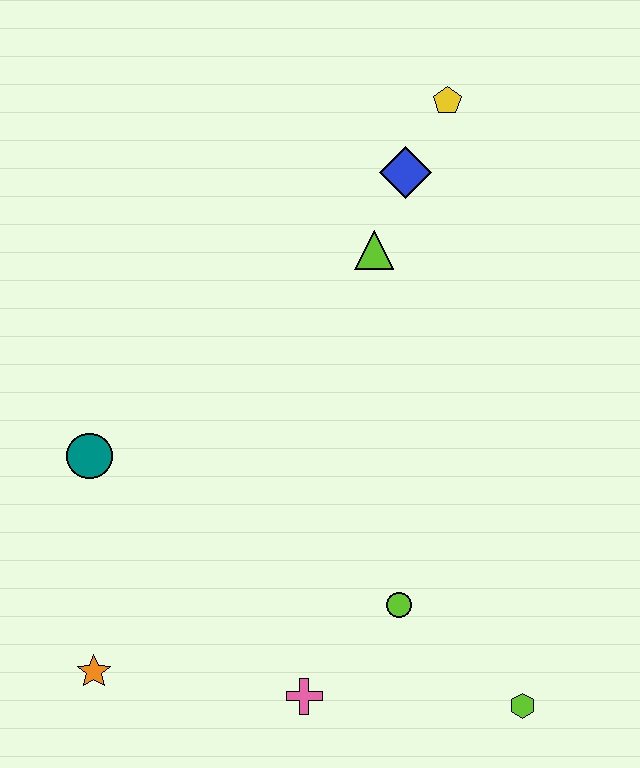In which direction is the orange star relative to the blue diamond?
The orange star is below the blue diamond.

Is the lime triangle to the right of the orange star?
Yes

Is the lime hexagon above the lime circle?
No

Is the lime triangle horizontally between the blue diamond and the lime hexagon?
No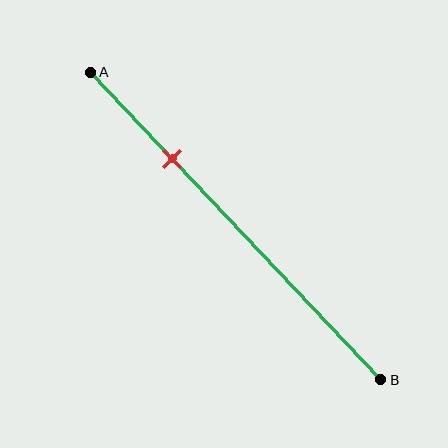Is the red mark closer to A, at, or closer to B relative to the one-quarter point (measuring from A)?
The red mark is closer to point B than the one-quarter point of segment AB.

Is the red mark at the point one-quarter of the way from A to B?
No, the mark is at about 30% from A, not at the 25% one-quarter point.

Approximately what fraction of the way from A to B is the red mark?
The red mark is approximately 30% of the way from A to B.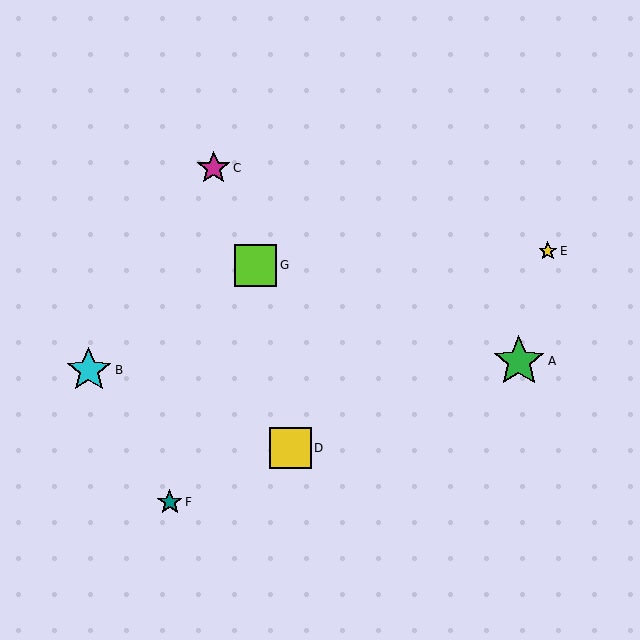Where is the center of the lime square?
The center of the lime square is at (255, 265).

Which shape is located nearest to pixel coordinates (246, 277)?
The lime square (labeled G) at (255, 265) is nearest to that location.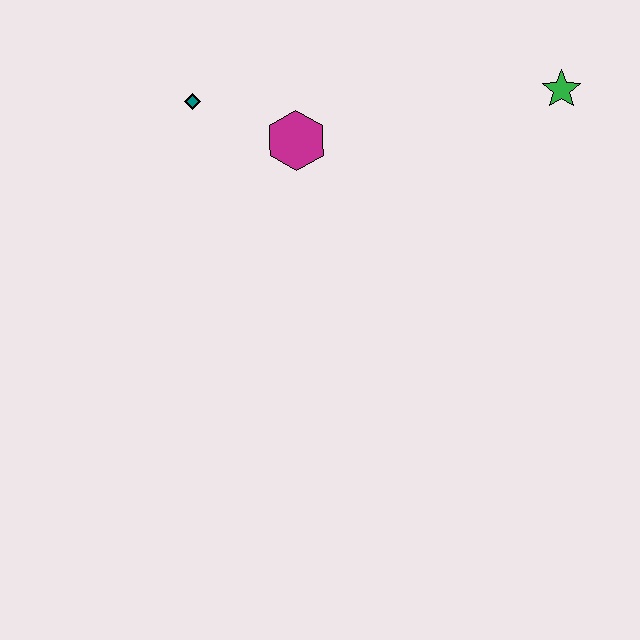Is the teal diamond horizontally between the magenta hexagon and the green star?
No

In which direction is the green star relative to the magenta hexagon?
The green star is to the right of the magenta hexagon.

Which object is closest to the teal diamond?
The magenta hexagon is closest to the teal diamond.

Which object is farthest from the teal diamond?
The green star is farthest from the teal diamond.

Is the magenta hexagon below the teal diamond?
Yes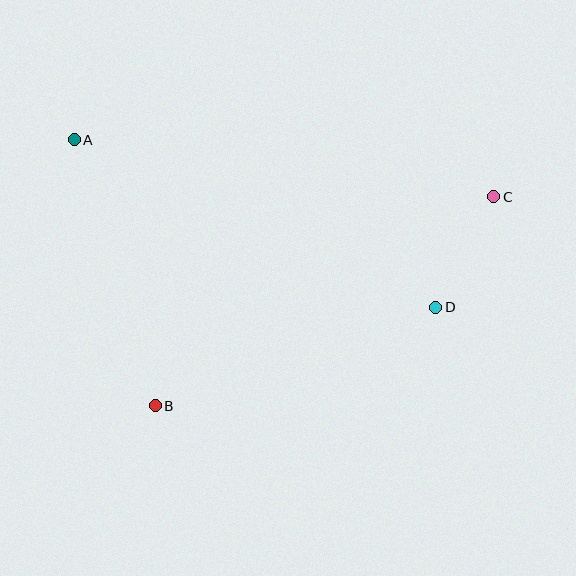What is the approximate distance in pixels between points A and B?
The distance between A and B is approximately 278 pixels.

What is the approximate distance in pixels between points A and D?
The distance between A and D is approximately 398 pixels.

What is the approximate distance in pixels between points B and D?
The distance between B and D is approximately 297 pixels.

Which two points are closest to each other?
Points C and D are closest to each other.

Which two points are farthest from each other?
Points A and C are farthest from each other.